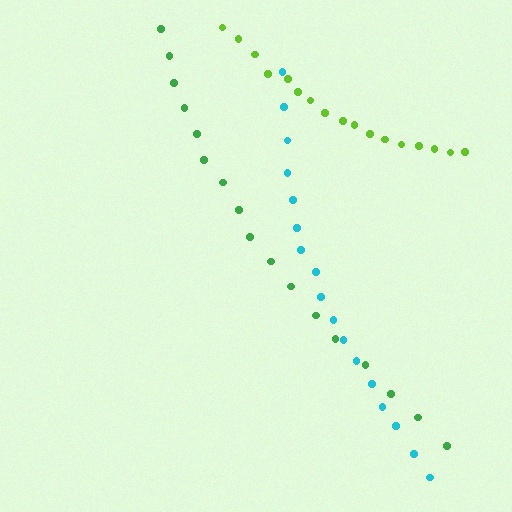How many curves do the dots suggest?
There are 3 distinct paths.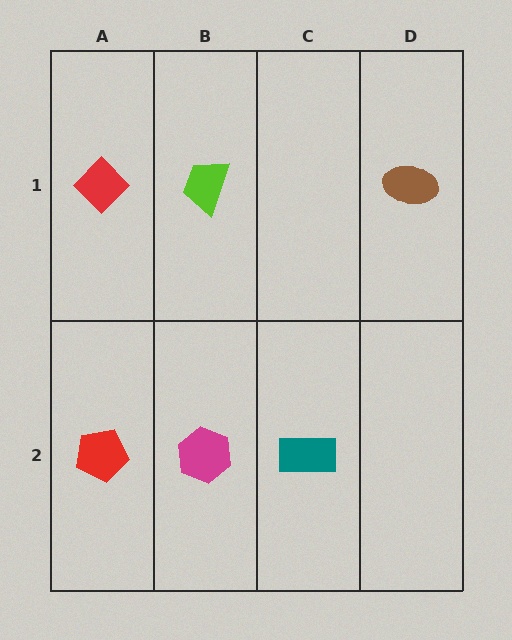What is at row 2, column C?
A teal rectangle.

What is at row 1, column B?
A lime trapezoid.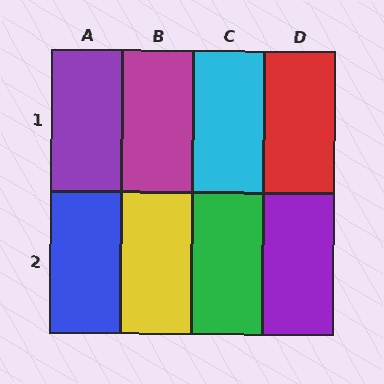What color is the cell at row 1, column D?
Red.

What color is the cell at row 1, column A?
Purple.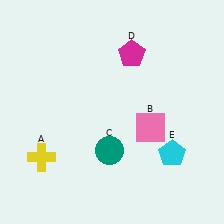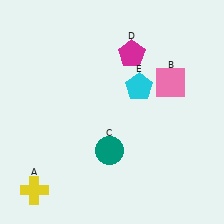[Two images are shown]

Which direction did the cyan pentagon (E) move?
The cyan pentagon (E) moved up.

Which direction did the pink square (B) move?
The pink square (B) moved up.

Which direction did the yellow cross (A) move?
The yellow cross (A) moved down.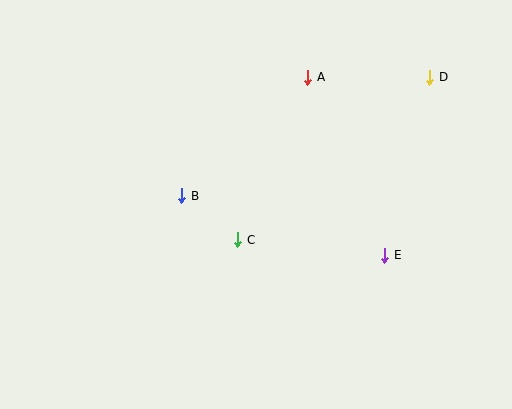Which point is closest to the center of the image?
Point C at (238, 240) is closest to the center.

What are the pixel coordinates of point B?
Point B is at (182, 196).